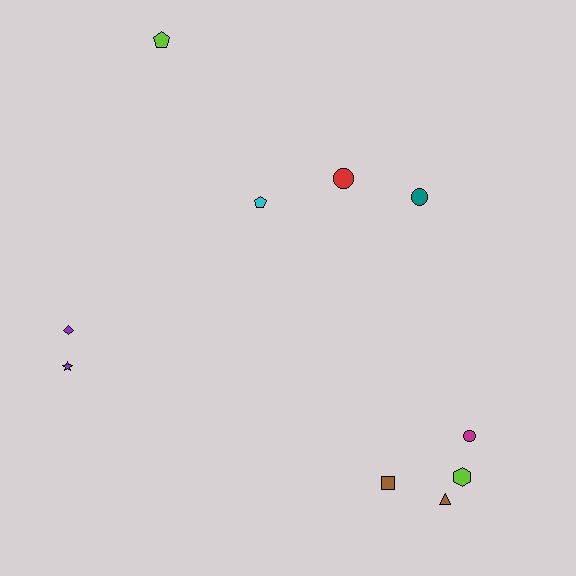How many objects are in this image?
There are 10 objects.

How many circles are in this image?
There are 3 circles.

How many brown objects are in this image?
There are 2 brown objects.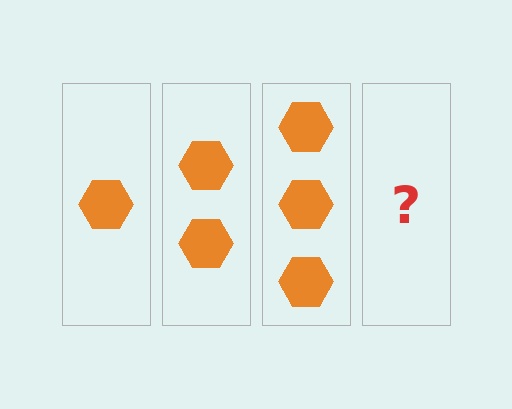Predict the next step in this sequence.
The next step is 4 hexagons.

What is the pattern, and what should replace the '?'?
The pattern is that each step adds one more hexagon. The '?' should be 4 hexagons.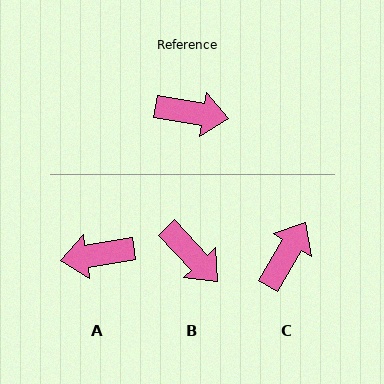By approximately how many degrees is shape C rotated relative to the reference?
Approximately 68 degrees counter-clockwise.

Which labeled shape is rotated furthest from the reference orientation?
A, about 162 degrees away.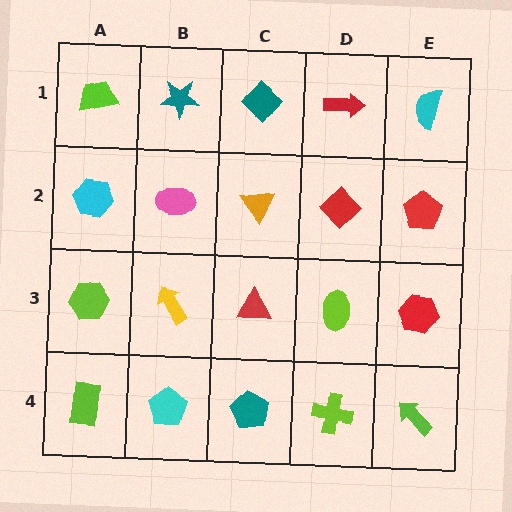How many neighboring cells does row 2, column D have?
4.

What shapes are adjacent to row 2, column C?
A teal diamond (row 1, column C), a red triangle (row 3, column C), a pink ellipse (row 2, column B), a red diamond (row 2, column D).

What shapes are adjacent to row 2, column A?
A lime trapezoid (row 1, column A), a lime hexagon (row 3, column A), a pink ellipse (row 2, column B).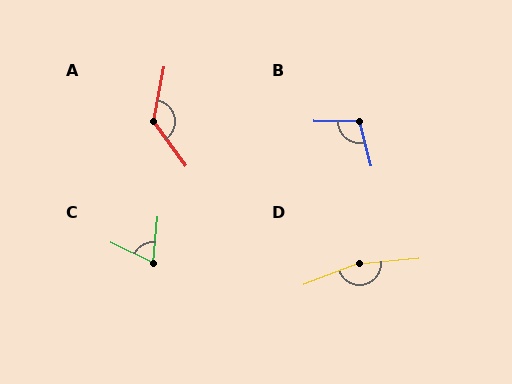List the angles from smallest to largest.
C (70°), B (105°), A (132°), D (165°).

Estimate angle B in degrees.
Approximately 105 degrees.